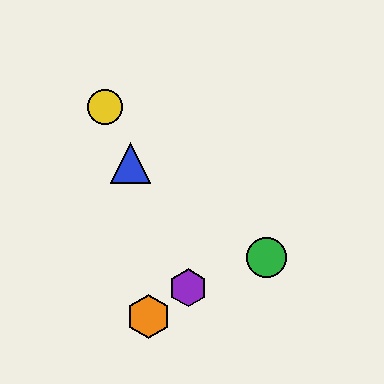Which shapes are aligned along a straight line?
The red circle, the blue triangle, the yellow circle, the purple hexagon are aligned along a straight line.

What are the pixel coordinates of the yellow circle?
The yellow circle is at (105, 107).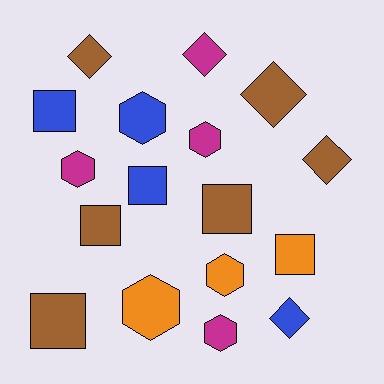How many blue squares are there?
There are 2 blue squares.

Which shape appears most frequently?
Hexagon, with 6 objects.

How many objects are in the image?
There are 17 objects.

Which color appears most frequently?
Brown, with 6 objects.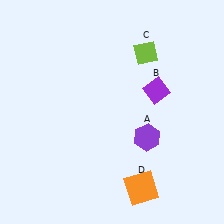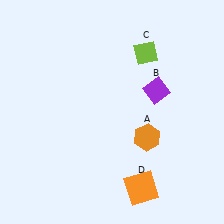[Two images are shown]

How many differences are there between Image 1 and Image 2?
There is 1 difference between the two images.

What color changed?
The hexagon (A) changed from purple in Image 1 to orange in Image 2.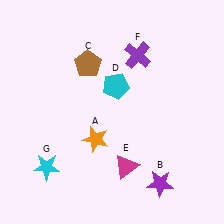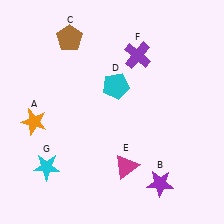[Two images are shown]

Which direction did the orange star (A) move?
The orange star (A) moved left.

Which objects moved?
The objects that moved are: the orange star (A), the brown pentagon (C).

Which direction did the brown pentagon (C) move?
The brown pentagon (C) moved up.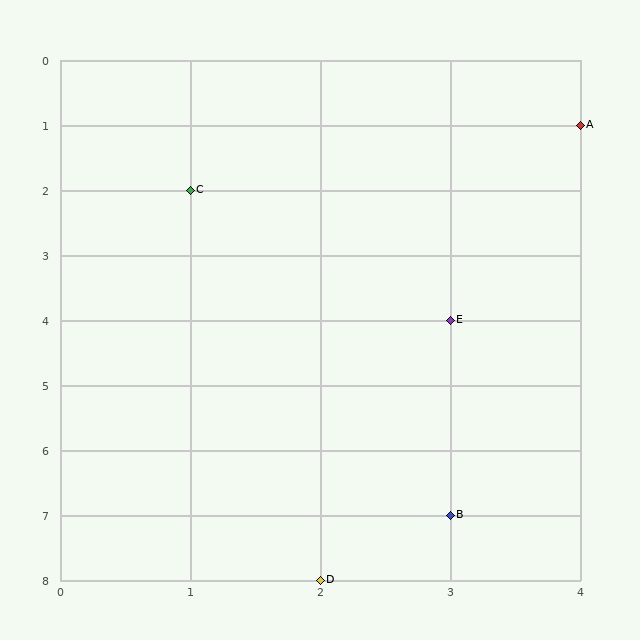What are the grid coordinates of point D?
Point D is at grid coordinates (2, 8).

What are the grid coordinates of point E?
Point E is at grid coordinates (3, 4).